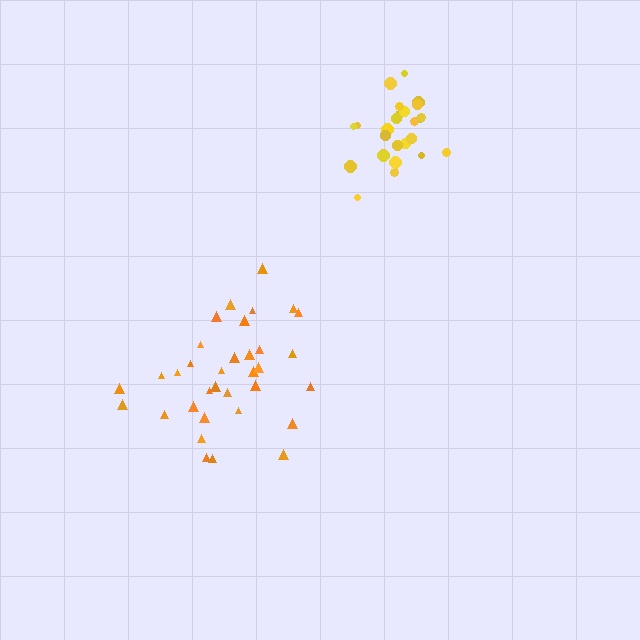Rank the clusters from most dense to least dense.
yellow, orange.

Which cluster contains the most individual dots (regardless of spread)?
Orange (34).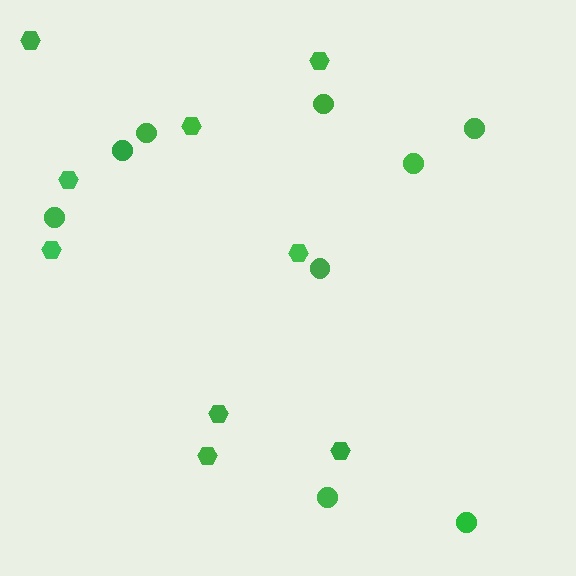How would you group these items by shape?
There are 2 groups: one group of circles (9) and one group of hexagons (9).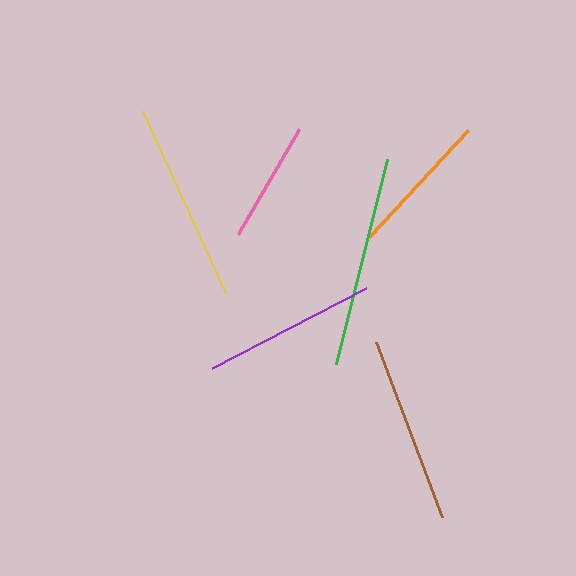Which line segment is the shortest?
The pink line is the shortest at approximately 121 pixels.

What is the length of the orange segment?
The orange segment is approximately 146 pixels long.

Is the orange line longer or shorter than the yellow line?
The yellow line is longer than the orange line.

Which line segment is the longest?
The green line is the longest at approximately 212 pixels.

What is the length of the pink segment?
The pink segment is approximately 121 pixels long.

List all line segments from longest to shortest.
From longest to shortest: green, yellow, brown, purple, orange, pink.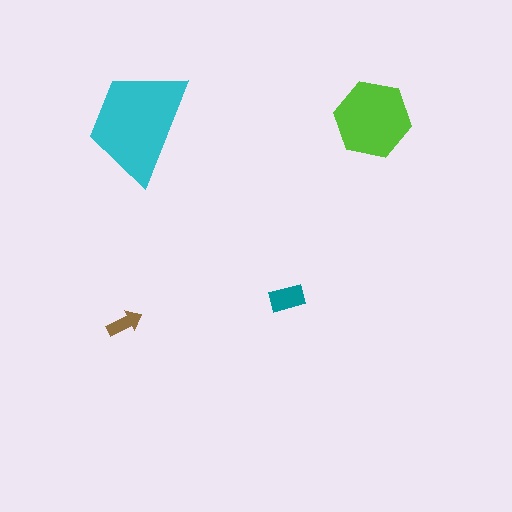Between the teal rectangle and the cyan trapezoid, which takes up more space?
The cyan trapezoid.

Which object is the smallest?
The brown arrow.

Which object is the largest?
The cyan trapezoid.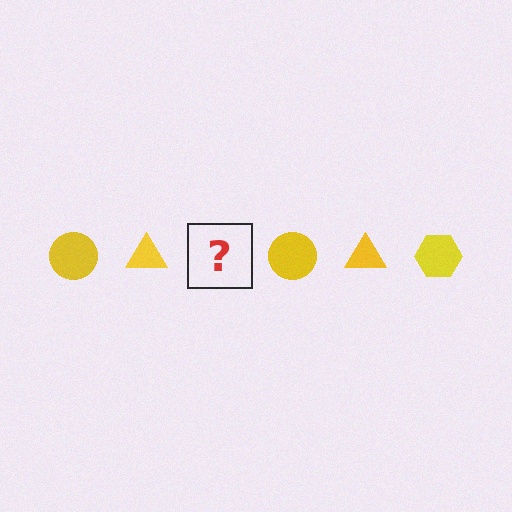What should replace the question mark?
The question mark should be replaced with a yellow hexagon.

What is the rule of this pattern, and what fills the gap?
The rule is that the pattern cycles through circle, triangle, hexagon shapes in yellow. The gap should be filled with a yellow hexagon.